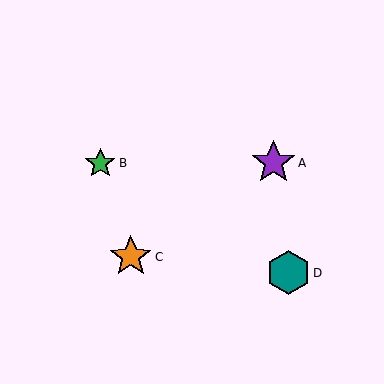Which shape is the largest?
The teal hexagon (labeled D) is the largest.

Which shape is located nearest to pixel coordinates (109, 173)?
The green star (labeled B) at (100, 163) is nearest to that location.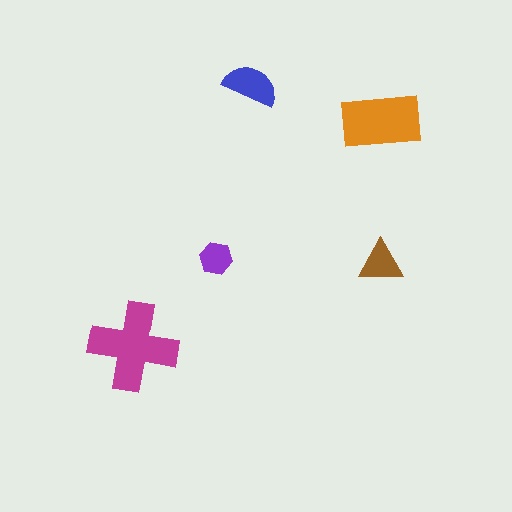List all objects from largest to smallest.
The magenta cross, the orange rectangle, the blue semicircle, the brown triangle, the purple hexagon.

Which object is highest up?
The blue semicircle is topmost.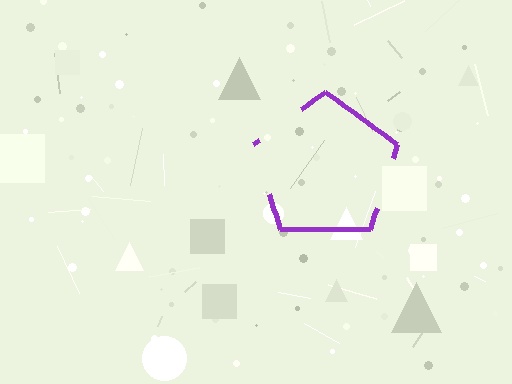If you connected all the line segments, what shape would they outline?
They would outline a pentagon.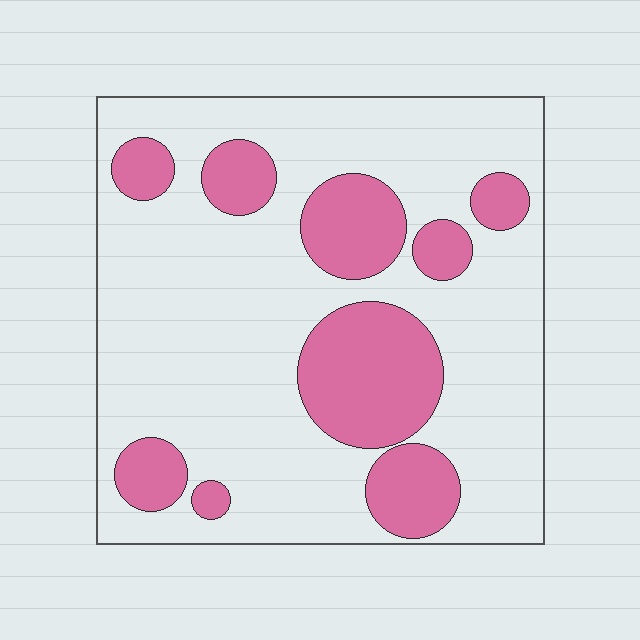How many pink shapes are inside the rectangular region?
9.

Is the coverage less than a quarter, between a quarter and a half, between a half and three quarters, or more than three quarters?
Between a quarter and a half.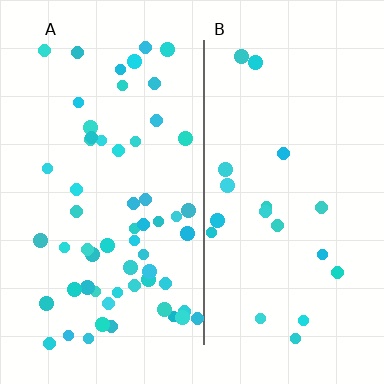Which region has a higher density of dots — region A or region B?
A (the left).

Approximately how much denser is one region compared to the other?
Approximately 3.0× — region A over region B.